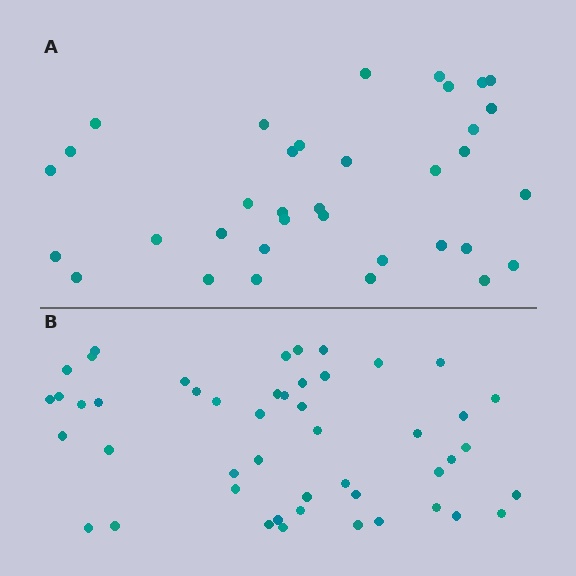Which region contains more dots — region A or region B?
Region B (the bottom region) has more dots.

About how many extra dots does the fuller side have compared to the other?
Region B has approximately 15 more dots than region A.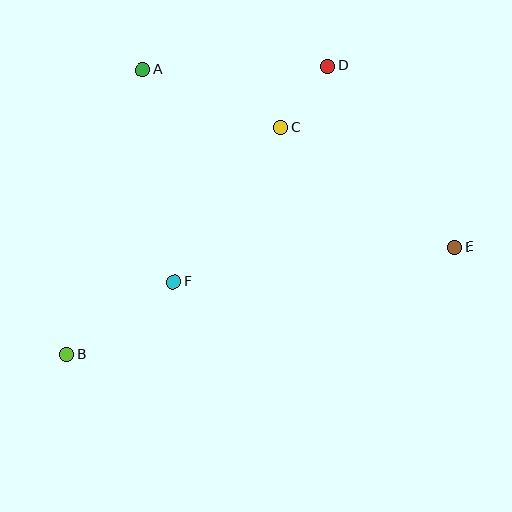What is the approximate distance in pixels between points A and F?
The distance between A and F is approximately 214 pixels.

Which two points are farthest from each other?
Points B and E are farthest from each other.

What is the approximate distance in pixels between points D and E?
The distance between D and E is approximately 221 pixels.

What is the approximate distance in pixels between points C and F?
The distance between C and F is approximately 188 pixels.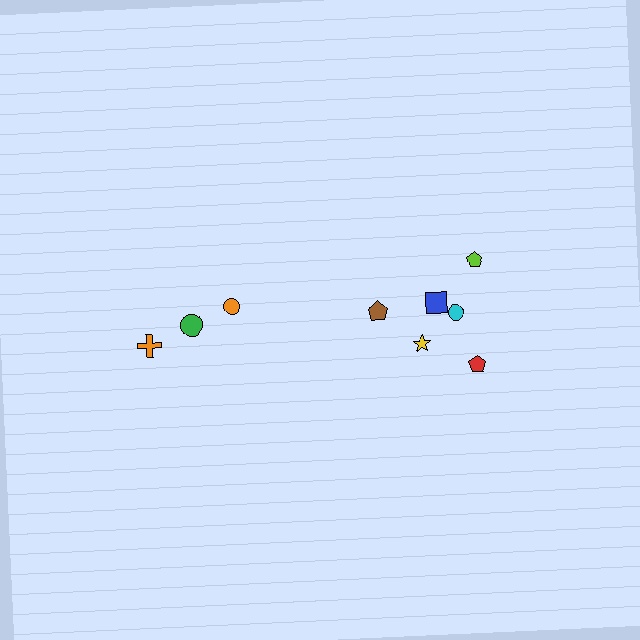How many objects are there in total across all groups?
There are 9 objects.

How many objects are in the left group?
There are 3 objects.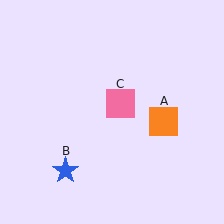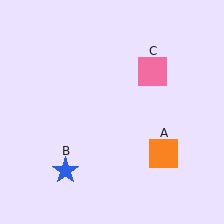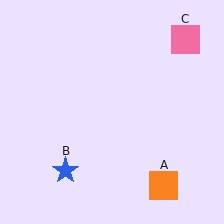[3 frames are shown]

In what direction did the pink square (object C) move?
The pink square (object C) moved up and to the right.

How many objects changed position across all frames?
2 objects changed position: orange square (object A), pink square (object C).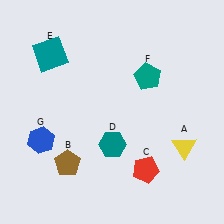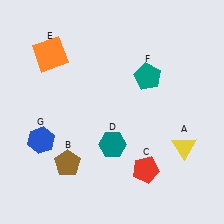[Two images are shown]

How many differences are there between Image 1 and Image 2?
There is 1 difference between the two images.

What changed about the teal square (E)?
In Image 1, E is teal. In Image 2, it changed to orange.